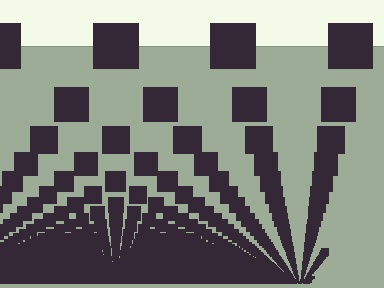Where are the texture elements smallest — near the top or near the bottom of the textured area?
Near the bottom.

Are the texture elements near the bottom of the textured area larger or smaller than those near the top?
Smaller. The gradient is inverted — elements near the bottom are smaller and denser.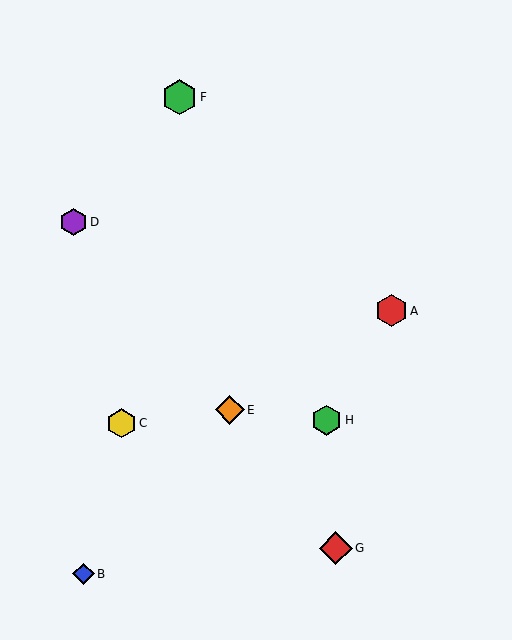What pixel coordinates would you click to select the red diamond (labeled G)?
Click at (336, 548) to select the red diamond G.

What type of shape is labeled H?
Shape H is a green hexagon.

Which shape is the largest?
The green hexagon (labeled F) is the largest.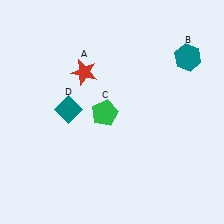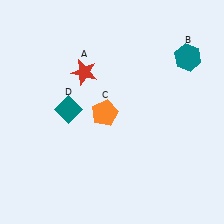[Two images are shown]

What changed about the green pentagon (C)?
In Image 1, C is green. In Image 2, it changed to orange.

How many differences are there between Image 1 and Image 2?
There is 1 difference between the two images.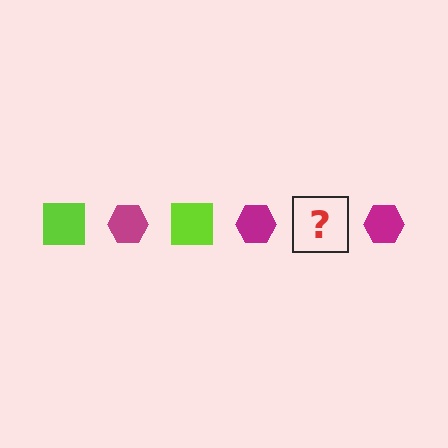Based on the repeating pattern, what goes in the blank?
The blank should be a lime square.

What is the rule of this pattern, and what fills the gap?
The rule is that the pattern alternates between lime square and magenta hexagon. The gap should be filled with a lime square.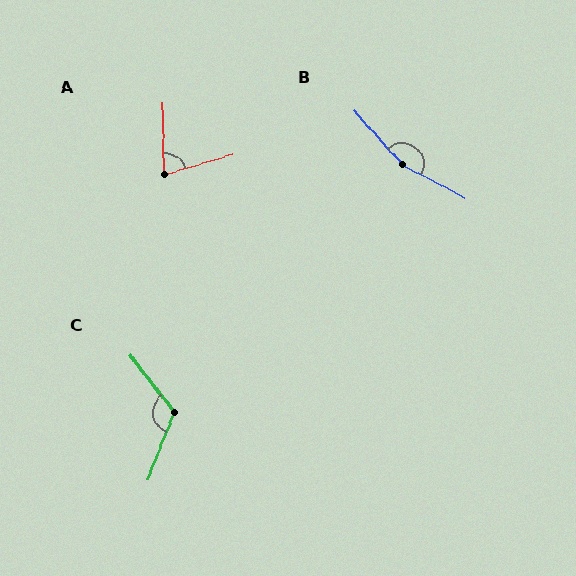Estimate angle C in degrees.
Approximately 120 degrees.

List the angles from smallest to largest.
A (75°), C (120°), B (159°).